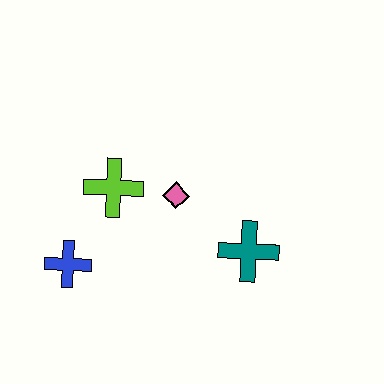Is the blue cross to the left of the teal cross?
Yes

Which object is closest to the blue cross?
The lime cross is closest to the blue cross.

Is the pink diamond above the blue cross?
Yes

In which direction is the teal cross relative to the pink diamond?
The teal cross is to the right of the pink diamond.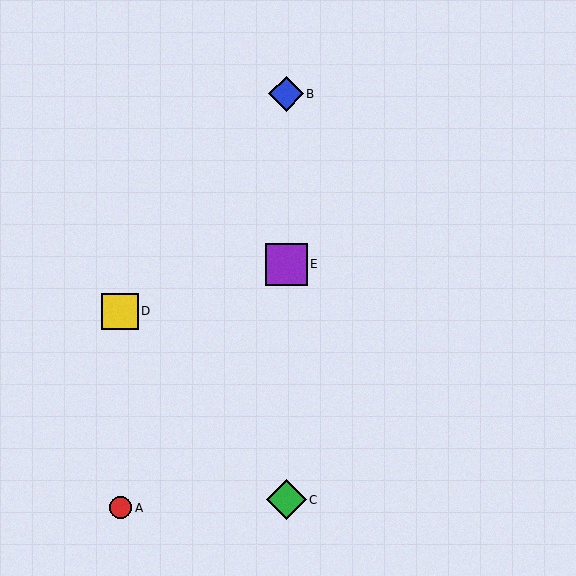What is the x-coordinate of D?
Object D is at x≈120.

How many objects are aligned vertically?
3 objects (B, C, E) are aligned vertically.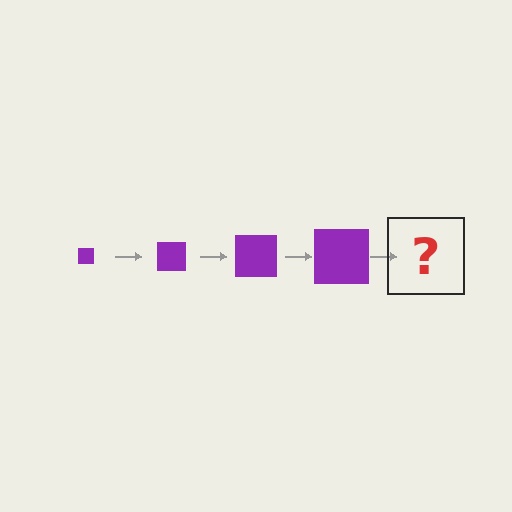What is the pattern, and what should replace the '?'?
The pattern is that the square gets progressively larger each step. The '?' should be a purple square, larger than the previous one.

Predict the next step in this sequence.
The next step is a purple square, larger than the previous one.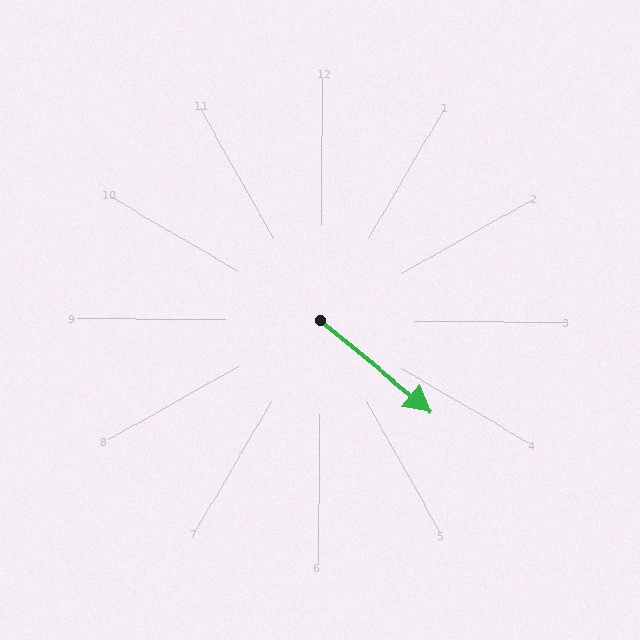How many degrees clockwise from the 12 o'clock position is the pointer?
Approximately 129 degrees.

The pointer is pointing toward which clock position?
Roughly 4 o'clock.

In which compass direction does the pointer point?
Southeast.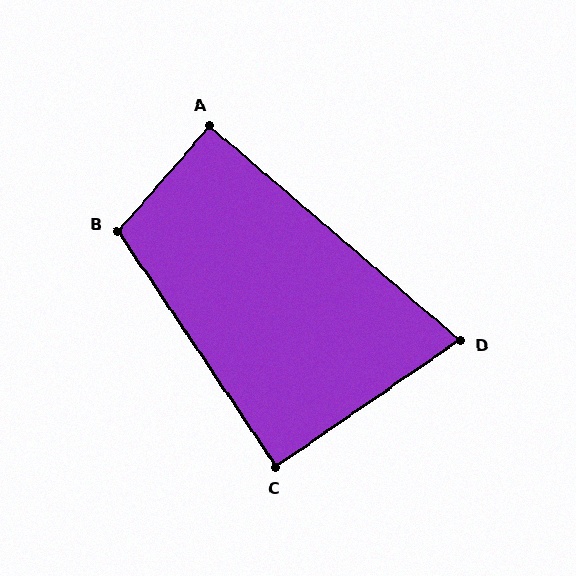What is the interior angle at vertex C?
Approximately 89 degrees (approximately right).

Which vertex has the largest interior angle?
B, at approximately 105 degrees.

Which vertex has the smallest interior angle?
D, at approximately 75 degrees.